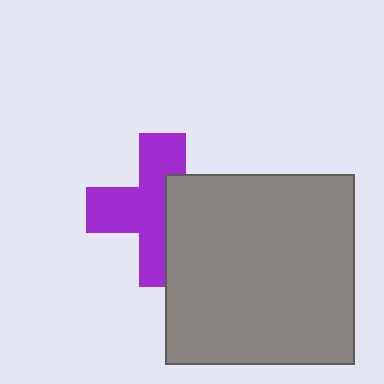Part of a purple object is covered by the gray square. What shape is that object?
It is a cross.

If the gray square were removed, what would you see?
You would see the complete purple cross.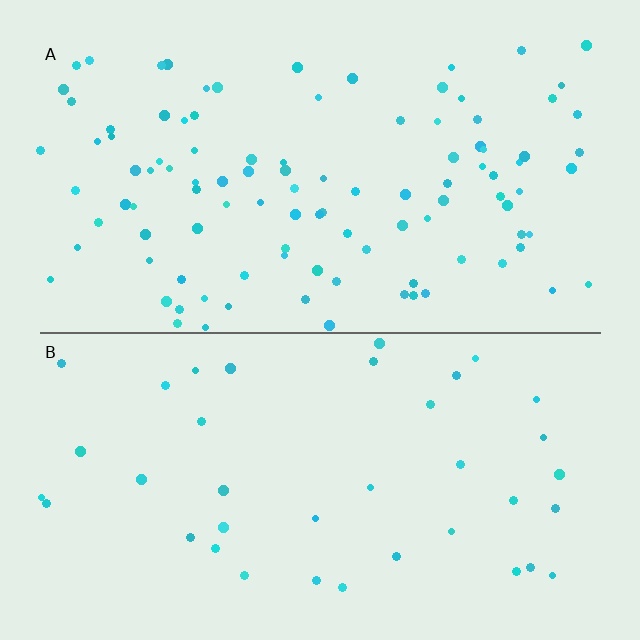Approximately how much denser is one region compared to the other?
Approximately 2.7× — region A over region B.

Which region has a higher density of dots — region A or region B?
A (the top).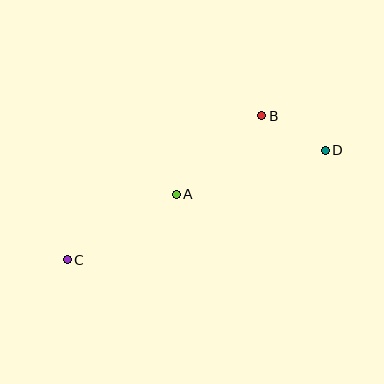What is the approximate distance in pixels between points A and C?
The distance between A and C is approximately 127 pixels.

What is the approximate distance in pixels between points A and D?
The distance between A and D is approximately 155 pixels.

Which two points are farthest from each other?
Points C and D are farthest from each other.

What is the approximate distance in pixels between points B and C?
The distance between B and C is approximately 242 pixels.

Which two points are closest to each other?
Points B and D are closest to each other.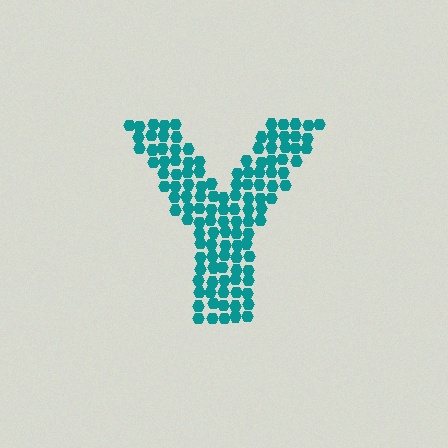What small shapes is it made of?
It is made of small hexagons.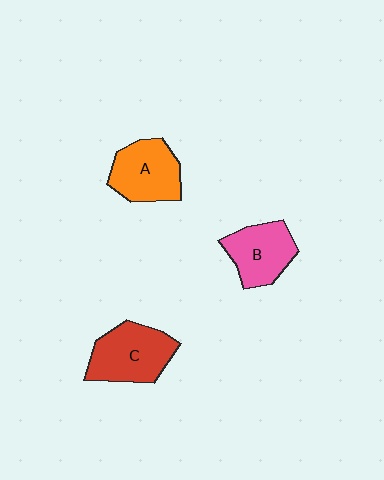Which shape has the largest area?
Shape C (red).